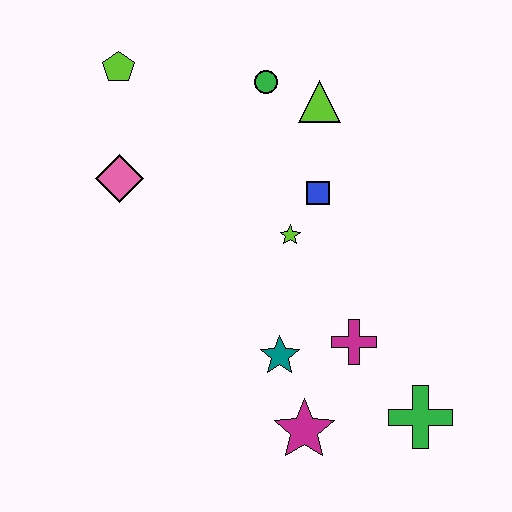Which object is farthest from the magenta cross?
The lime pentagon is farthest from the magenta cross.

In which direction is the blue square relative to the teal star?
The blue square is above the teal star.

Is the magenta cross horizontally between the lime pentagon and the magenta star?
No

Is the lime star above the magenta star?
Yes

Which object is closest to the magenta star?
The teal star is closest to the magenta star.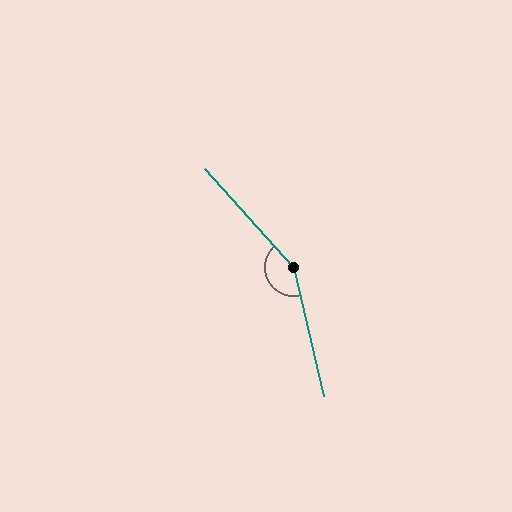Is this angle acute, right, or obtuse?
It is obtuse.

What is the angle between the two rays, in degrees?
Approximately 151 degrees.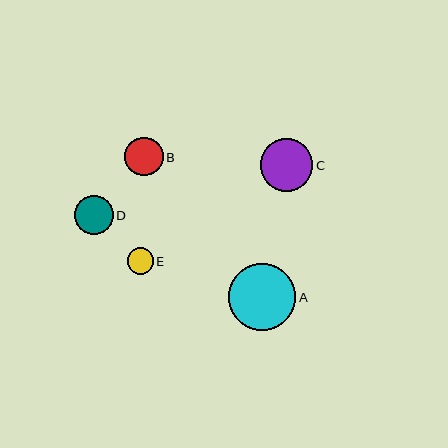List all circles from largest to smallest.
From largest to smallest: A, C, D, B, E.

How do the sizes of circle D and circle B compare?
Circle D and circle B are approximately the same size.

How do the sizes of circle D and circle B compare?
Circle D and circle B are approximately the same size.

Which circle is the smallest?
Circle E is the smallest with a size of approximately 26 pixels.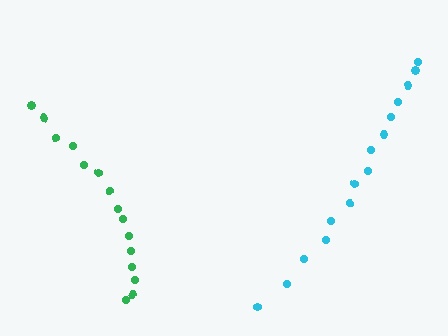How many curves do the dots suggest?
There are 2 distinct paths.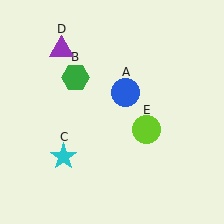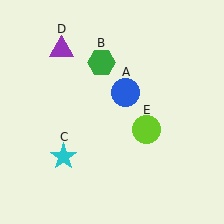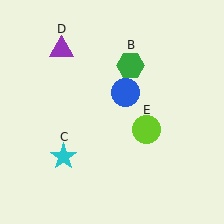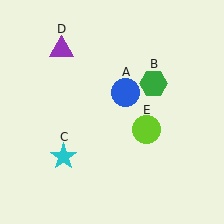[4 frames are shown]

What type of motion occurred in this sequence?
The green hexagon (object B) rotated clockwise around the center of the scene.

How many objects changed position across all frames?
1 object changed position: green hexagon (object B).